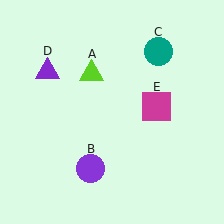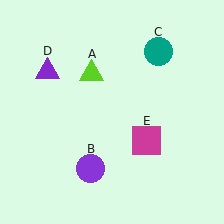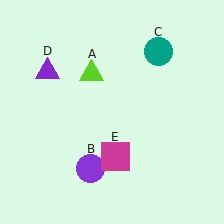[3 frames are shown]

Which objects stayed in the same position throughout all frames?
Lime triangle (object A) and purple circle (object B) and teal circle (object C) and purple triangle (object D) remained stationary.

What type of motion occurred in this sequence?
The magenta square (object E) rotated clockwise around the center of the scene.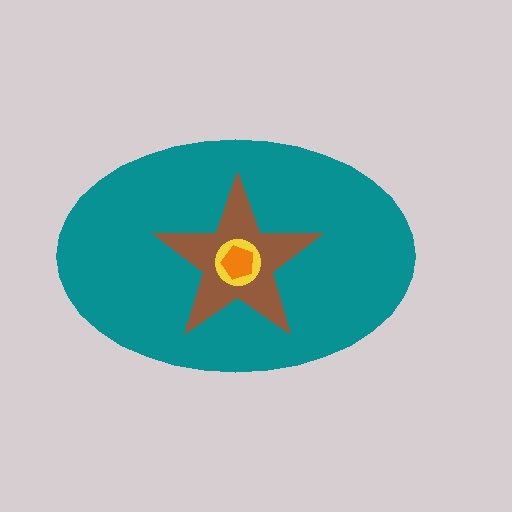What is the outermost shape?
The teal ellipse.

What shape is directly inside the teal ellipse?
The brown star.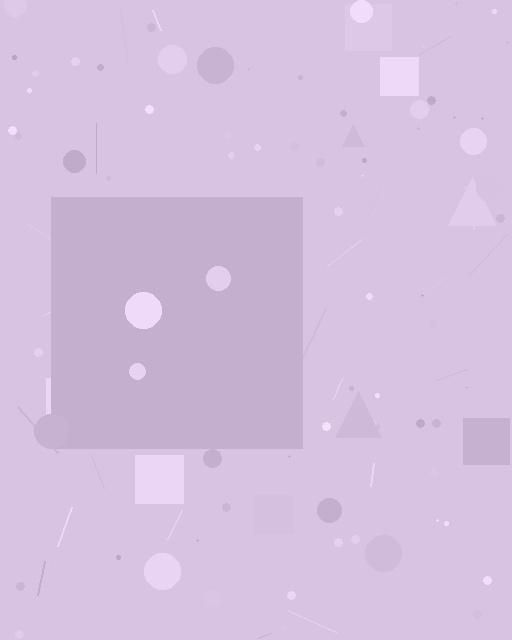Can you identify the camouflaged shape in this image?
The camouflaged shape is a square.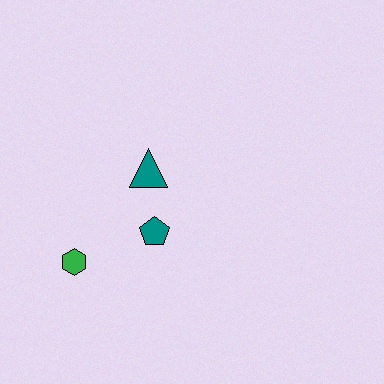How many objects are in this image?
There are 3 objects.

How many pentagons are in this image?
There is 1 pentagon.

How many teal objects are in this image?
There are 2 teal objects.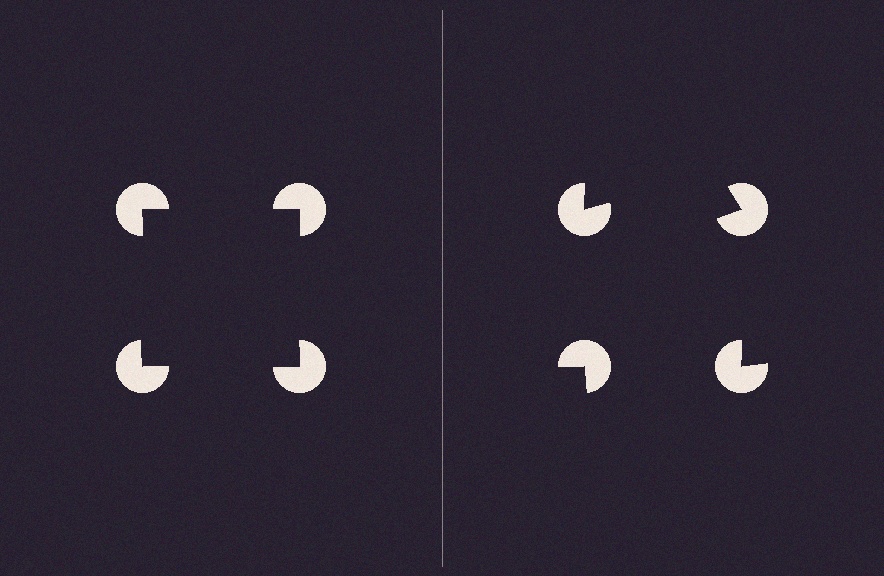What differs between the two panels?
The pac-man discs are positioned identically on both sides; only the wedge orientations differ. On the left they align to a square; on the right they are misaligned.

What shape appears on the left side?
An illusory square.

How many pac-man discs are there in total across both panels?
8 — 4 on each side.